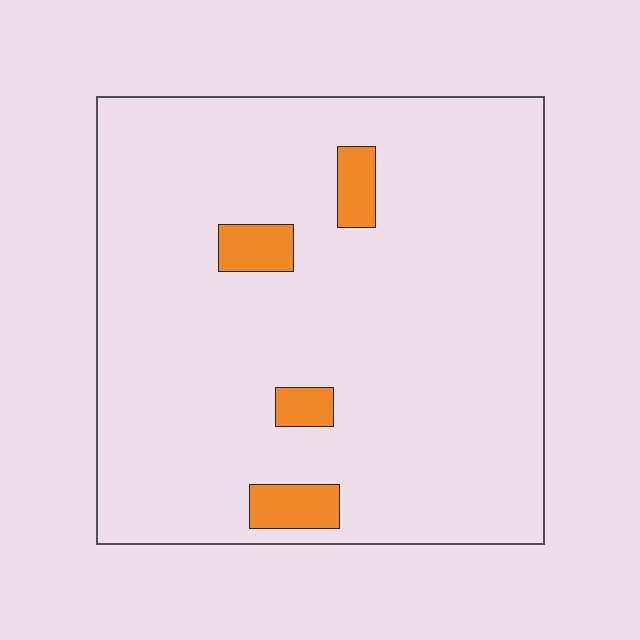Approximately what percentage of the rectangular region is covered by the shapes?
Approximately 5%.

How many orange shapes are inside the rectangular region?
4.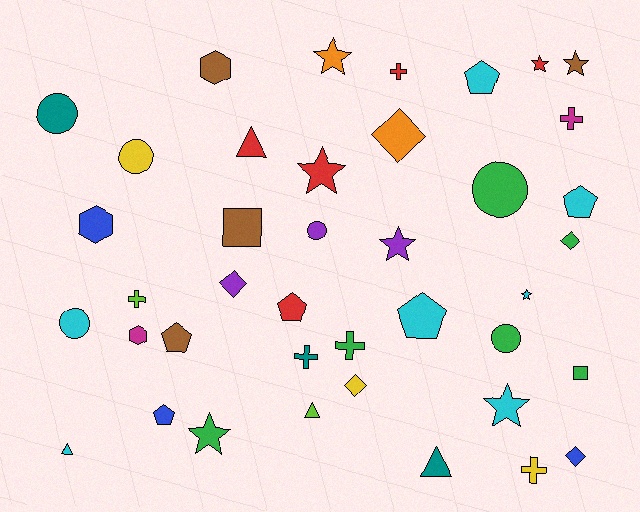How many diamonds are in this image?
There are 5 diamonds.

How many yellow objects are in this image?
There are 3 yellow objects.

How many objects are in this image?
There are 40 objects.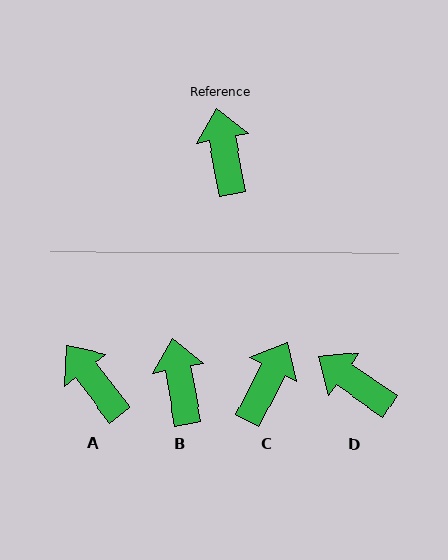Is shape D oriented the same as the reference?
No, it is off by about 45 degrees.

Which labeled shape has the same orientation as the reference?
B.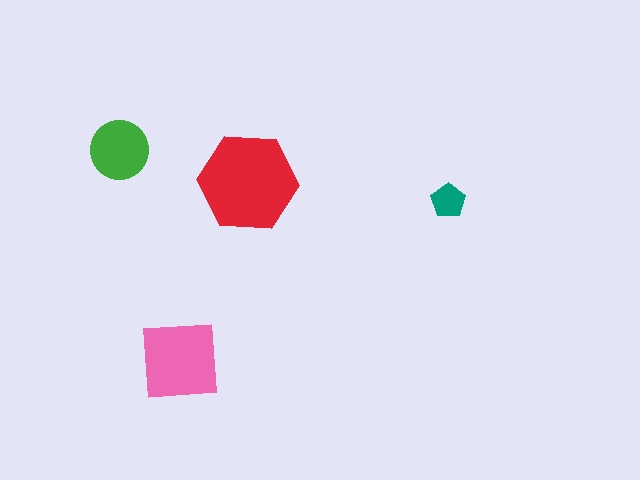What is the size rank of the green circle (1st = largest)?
3rd.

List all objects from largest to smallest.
The red hexagon, the pink square, the green circle, the teal pentagon.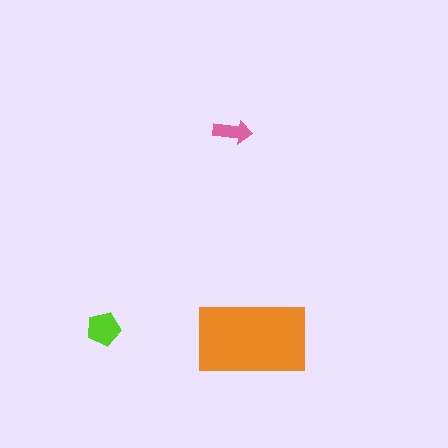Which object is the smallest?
The pink arrow.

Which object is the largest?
The orange rectangle.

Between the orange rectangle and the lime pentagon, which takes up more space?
The orange rectangle.